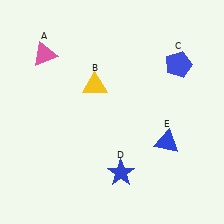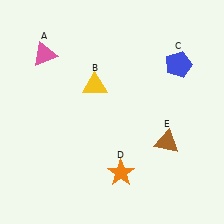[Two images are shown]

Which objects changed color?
D changed from blue to orange. E changed from blue to brown.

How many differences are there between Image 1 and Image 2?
There are 2 differences between the two images.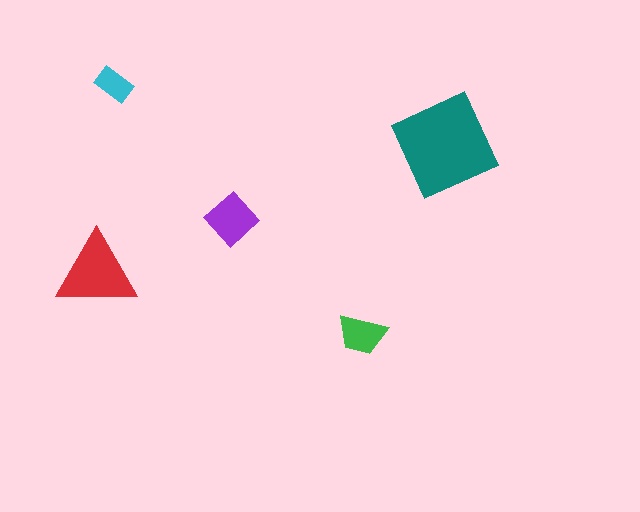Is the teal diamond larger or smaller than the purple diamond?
Larger.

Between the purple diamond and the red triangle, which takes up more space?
The red triangle.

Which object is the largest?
The teal diamond.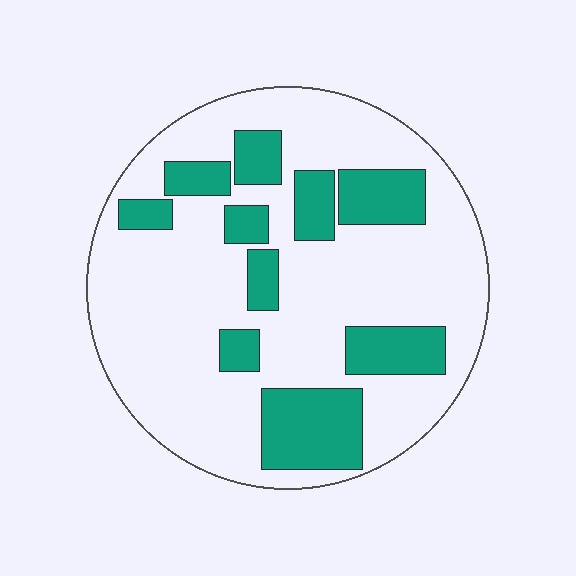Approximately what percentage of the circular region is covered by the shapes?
Approximately 25%.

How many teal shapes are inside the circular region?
10.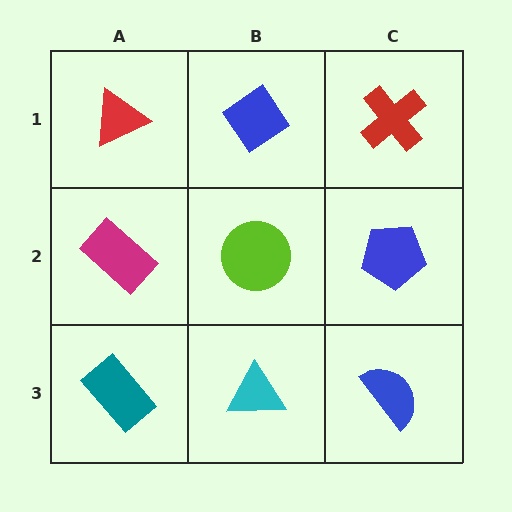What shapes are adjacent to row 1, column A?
A magenta rectangle (row 2, column A), a blue diamond (row 1, column B).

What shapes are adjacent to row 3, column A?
A magenta rectangle (row 2, column A), a cyan triangle (row 3, column B).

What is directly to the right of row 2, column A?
A lime circle.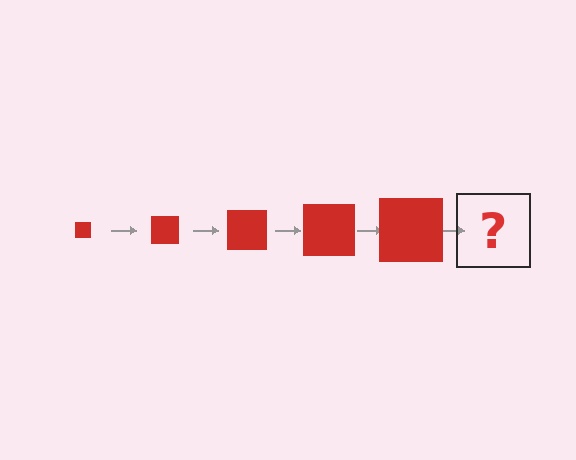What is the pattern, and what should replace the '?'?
The pattern is that the square gets progressively larger each step. The '?' should be a red square, larger than the previous one.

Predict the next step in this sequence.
The next step is a red square, larger than the previous one.